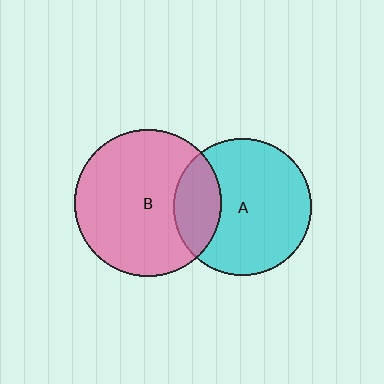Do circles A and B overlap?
Yes.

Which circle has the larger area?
Circle B (pink).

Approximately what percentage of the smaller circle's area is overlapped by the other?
Approximately 25%.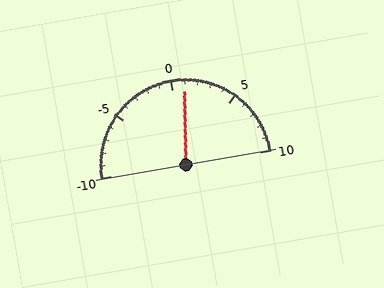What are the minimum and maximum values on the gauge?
The gauge ranges from -10 to 10.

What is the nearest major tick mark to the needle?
The nearest major tick mark is 0.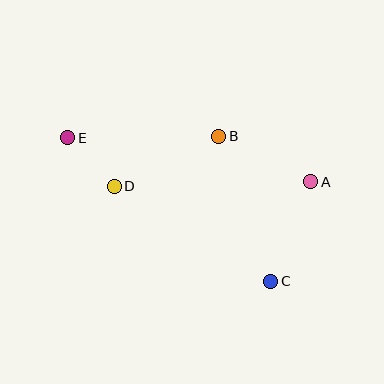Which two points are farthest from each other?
Points C and E are farthest from each other.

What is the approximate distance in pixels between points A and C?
The distance between A and C is approximately 107 pixels.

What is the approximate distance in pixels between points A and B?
The distance between A and B is approximately 102 pixels.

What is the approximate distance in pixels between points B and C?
The distance between B and C is approximately 154 pixels.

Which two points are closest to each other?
Points D and E are closest to each other.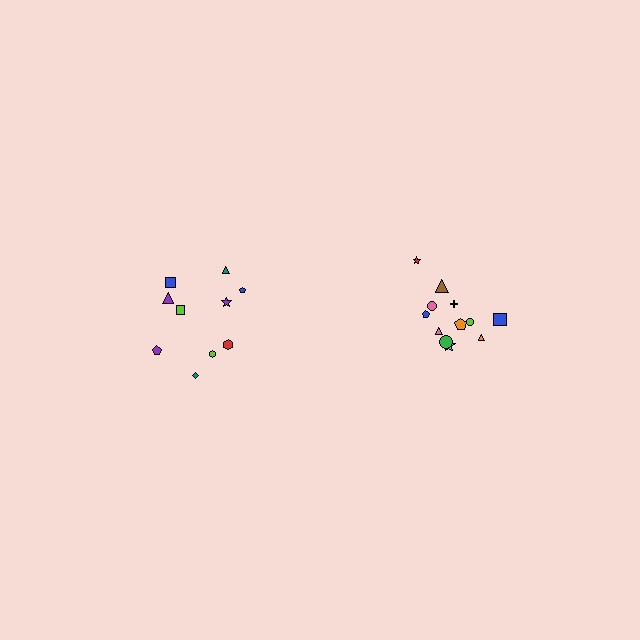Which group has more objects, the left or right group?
The right group.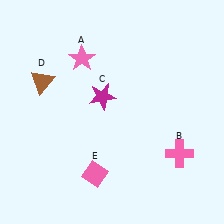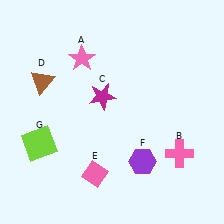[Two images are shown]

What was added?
A purple hexagon (F), a lime square (G) were added in Image 2.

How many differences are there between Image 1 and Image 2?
There are 2 differences between the two images.